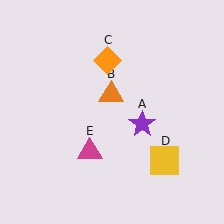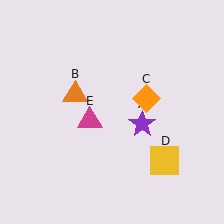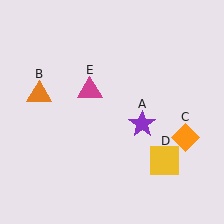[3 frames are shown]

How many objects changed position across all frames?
3 objects changed position: orange triangle (object B), orange diamond (object C), magenta triangle (object E).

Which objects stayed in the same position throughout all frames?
Purple star (object A) and yellow square (object D) remained stationary.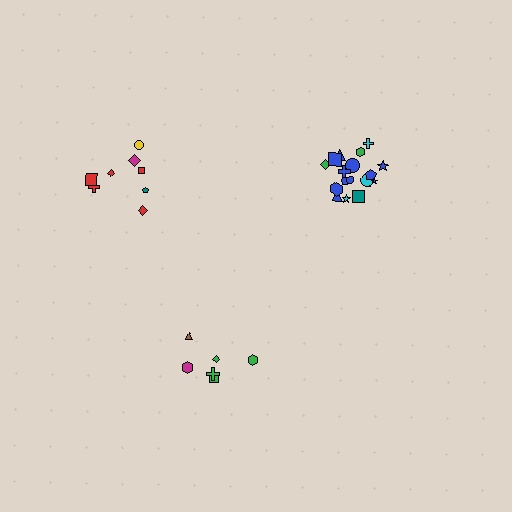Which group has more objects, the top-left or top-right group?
The top-right group.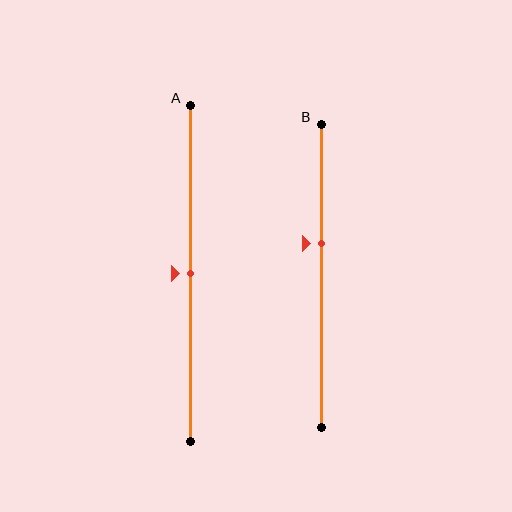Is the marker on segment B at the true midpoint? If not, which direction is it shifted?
No, the marker on segment B is shifted upward by about 11% of the segment length.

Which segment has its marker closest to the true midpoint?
Segment A has its marker closest to the true midpoint.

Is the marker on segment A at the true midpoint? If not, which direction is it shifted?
Yes, the marker on segment A is at the true midpoint.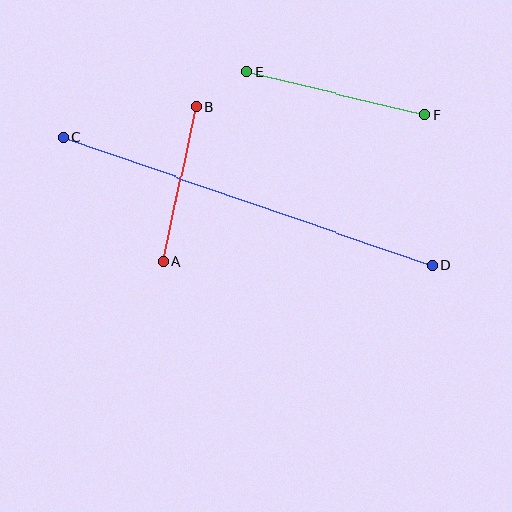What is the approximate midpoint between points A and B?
The midpoint is at approximately (180, 184) pixels.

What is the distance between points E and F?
The distance is approximately 183 pixels.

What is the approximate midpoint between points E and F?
The midpoint is at approximately (336, 93) pixels.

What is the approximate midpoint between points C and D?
The midpoint is at approximately (248, 201) pixels.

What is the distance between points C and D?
The distance is approximately 391 pixels.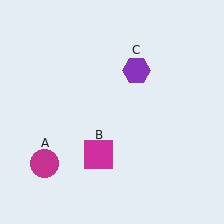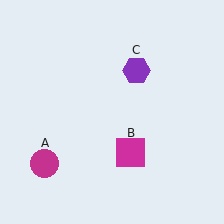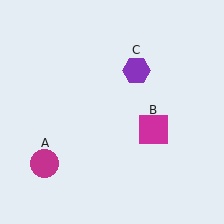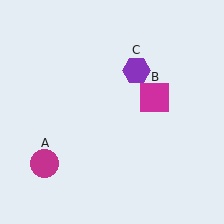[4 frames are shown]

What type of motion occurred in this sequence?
The magenta square (object B) rotated counterclockwise around the center of the scene.